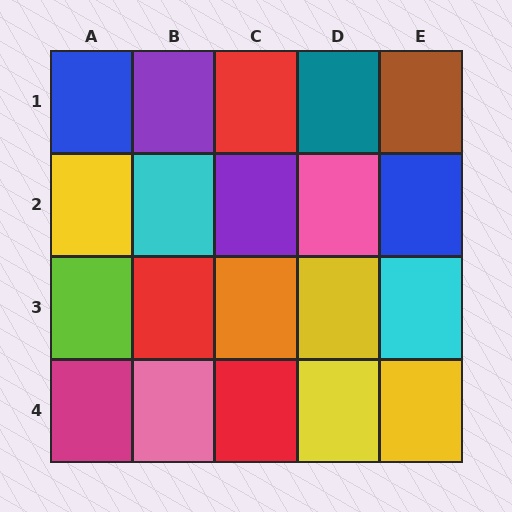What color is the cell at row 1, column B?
Purple.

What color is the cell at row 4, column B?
Pink.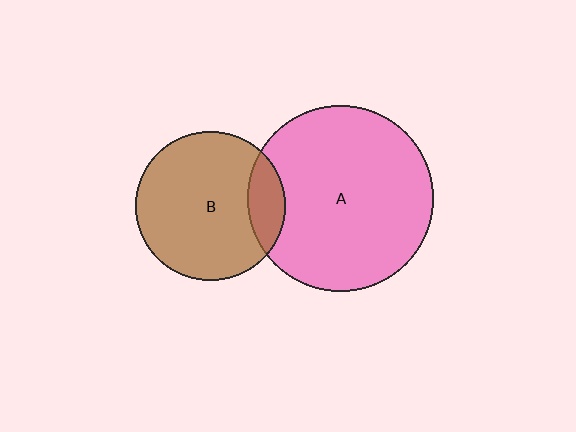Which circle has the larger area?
Circle A (pink).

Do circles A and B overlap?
Yes.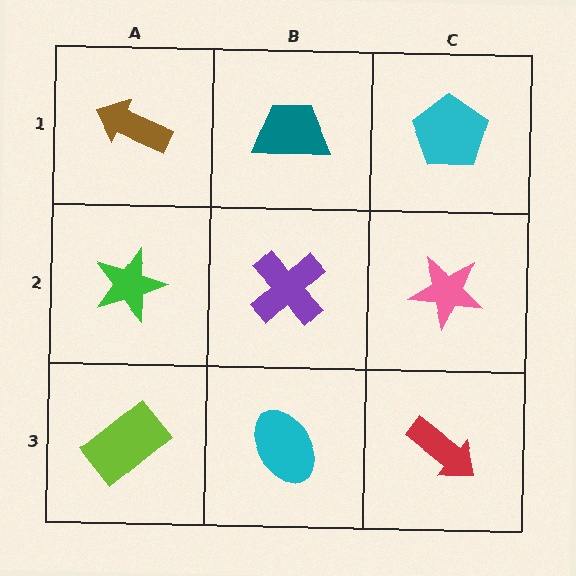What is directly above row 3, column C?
A pink star.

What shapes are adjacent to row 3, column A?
A green star (row 2, column A), a cyan ellipse (row 3, column B).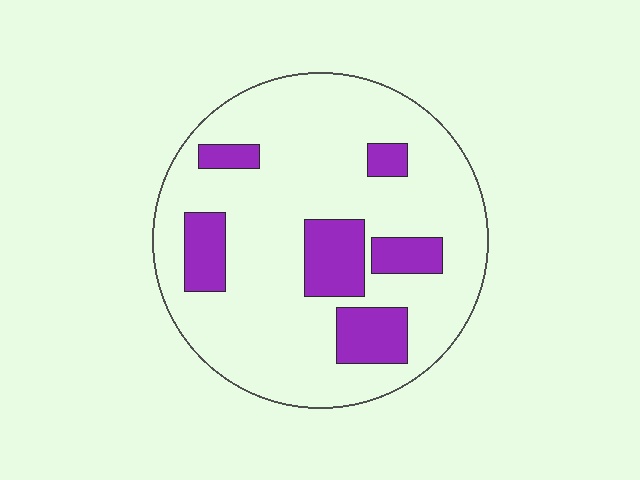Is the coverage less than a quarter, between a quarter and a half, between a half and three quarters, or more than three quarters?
Less than a quarter.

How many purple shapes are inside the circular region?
6.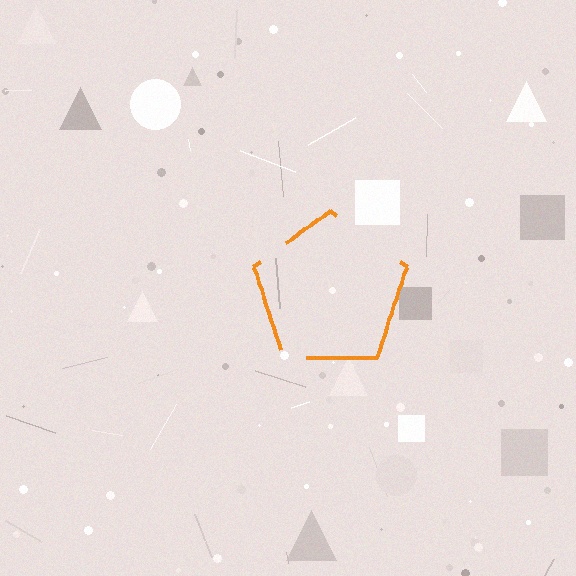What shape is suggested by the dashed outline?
The dashed outline suggests a pentagon.